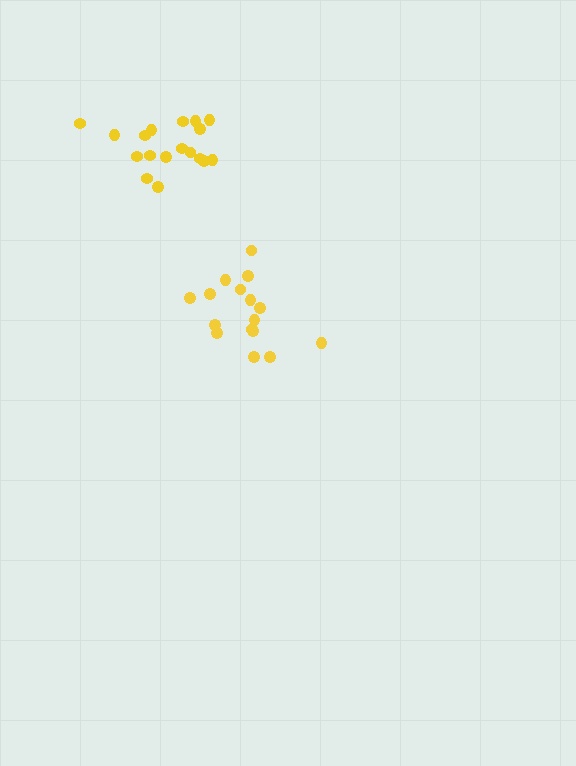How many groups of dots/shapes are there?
There are 2 groups.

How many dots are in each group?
Group 1: 16 dots, Group 2: 18 dots (34 total).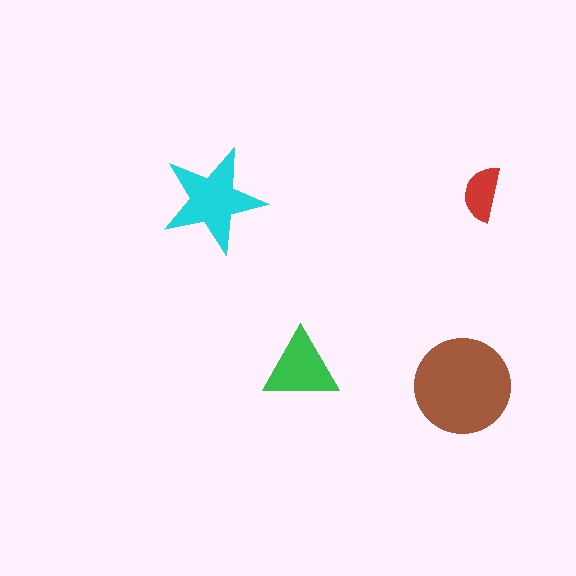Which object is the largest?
The brown circle.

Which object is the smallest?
The red semicircle.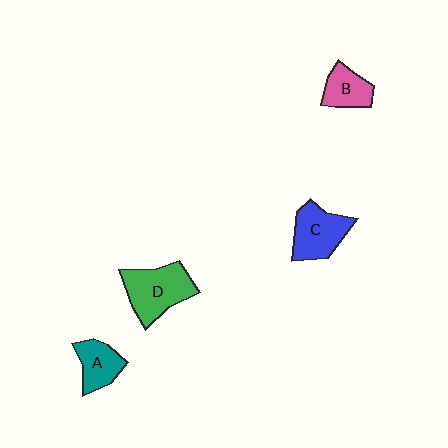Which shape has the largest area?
Shape D (green).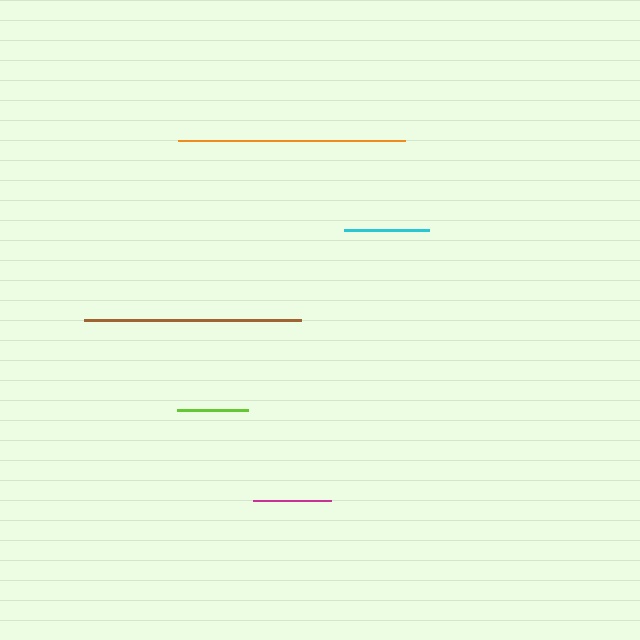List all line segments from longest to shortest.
From longest to shortest: orange, brown, cyan, magenta, lime.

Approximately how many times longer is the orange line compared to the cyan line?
The orange line is approximately 2.7 times the length of the cyan line.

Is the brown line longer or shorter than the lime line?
The brown line is longer than the lime line.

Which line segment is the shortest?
The lime line is the shortest at approximately 71 pixels.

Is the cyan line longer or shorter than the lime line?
The cyan line is longer than the lime line.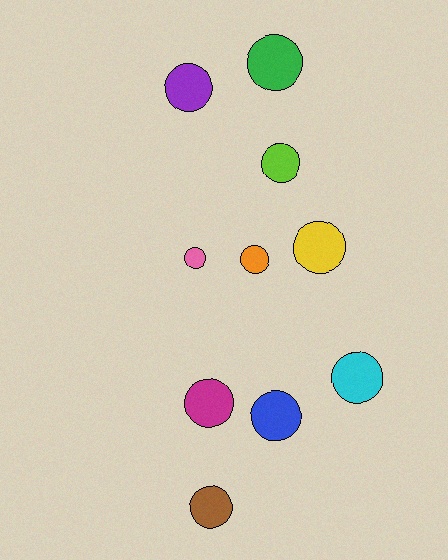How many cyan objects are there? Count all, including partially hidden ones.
There is 1 cyan object.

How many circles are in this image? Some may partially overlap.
There are 10 circles.